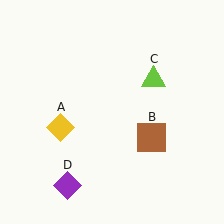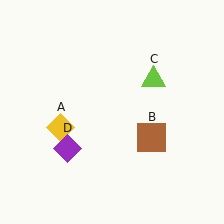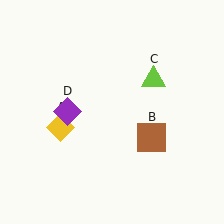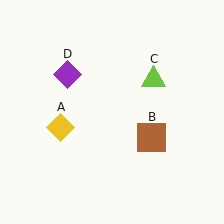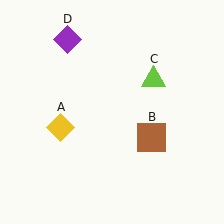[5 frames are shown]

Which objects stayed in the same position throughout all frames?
Yellow diamond (object A) and brown square (object B) and lime triangle (object C) remained stationary.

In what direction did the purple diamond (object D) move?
The purple diamond (object D) moved up.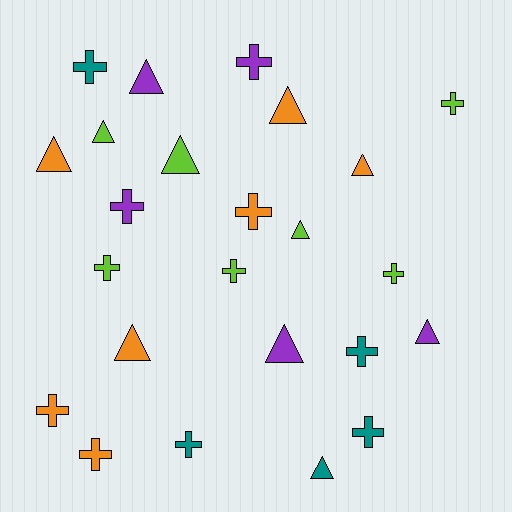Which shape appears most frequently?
Cross, with 13 objects.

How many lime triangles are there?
There are 3 lime triangles.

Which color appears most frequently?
Lime, with 7 objects.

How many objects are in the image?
There are 24 objects.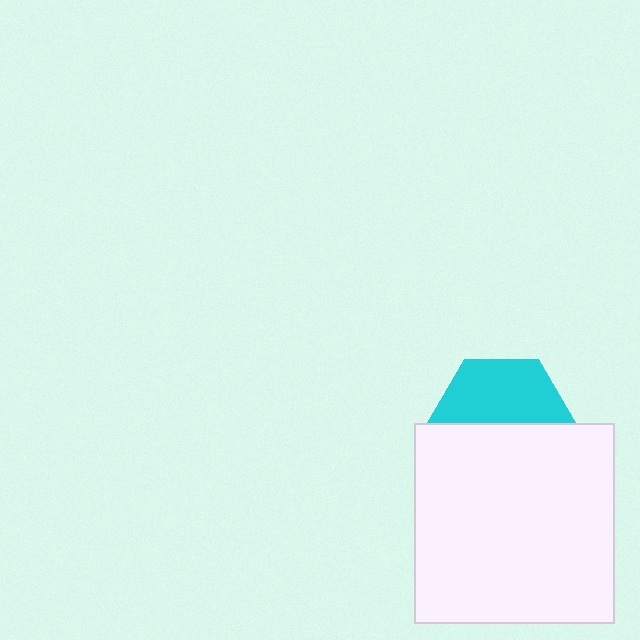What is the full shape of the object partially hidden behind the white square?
The partially hidden object is a cyan hexagon.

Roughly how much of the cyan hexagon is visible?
About half of it is visible (roughly 49%).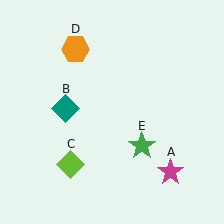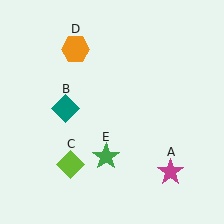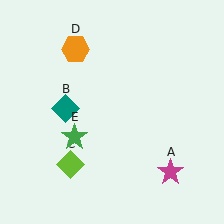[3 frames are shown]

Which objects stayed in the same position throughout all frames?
Magenta star (object A) and teal diamond (object B) and lime diamond (object C) and orange hexagon (object D) remained stationary.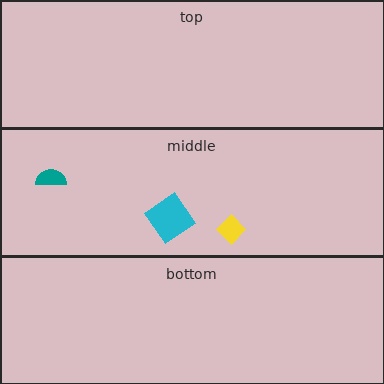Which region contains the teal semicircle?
The middle region.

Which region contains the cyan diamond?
The middle region.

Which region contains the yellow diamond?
The middle region.